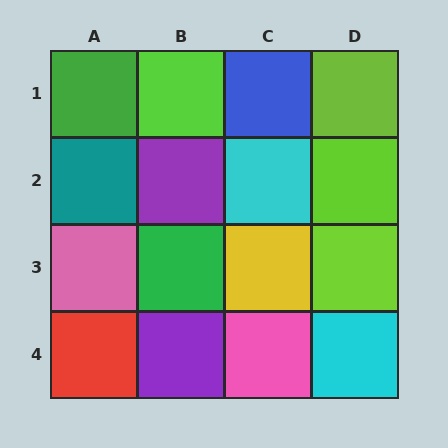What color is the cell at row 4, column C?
Pink.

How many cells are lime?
4 cells are lime.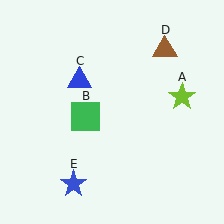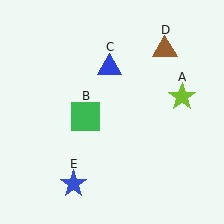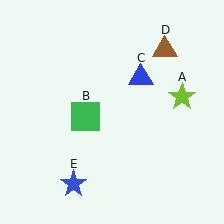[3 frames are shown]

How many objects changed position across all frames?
1 object changed position: blue triangle (object C).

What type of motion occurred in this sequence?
The blue triangle (object C) rotated clockwise around the center of the scene.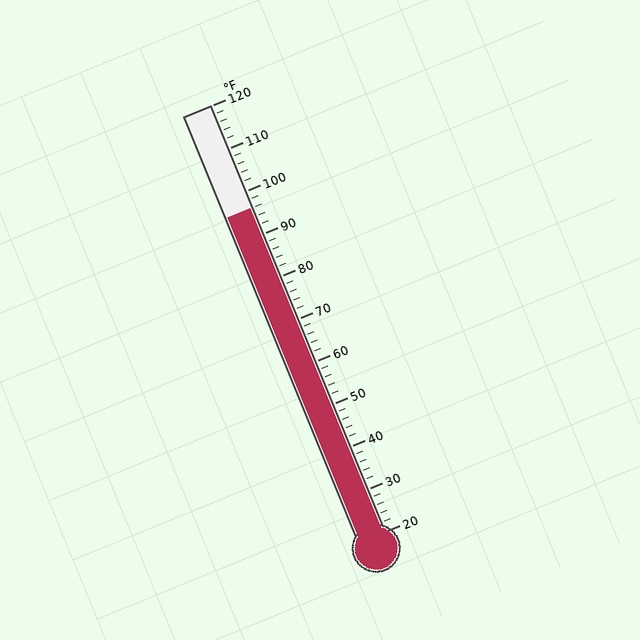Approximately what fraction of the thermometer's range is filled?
The thermometer is filled to approximately 75% of its range.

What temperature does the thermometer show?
The thermometer shows approximately 96°F.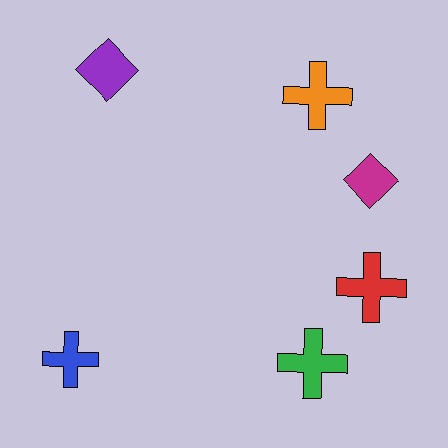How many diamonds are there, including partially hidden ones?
There are 2 diamonds.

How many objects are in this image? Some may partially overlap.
There are 6 objects.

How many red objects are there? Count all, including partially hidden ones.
There is 1 red object.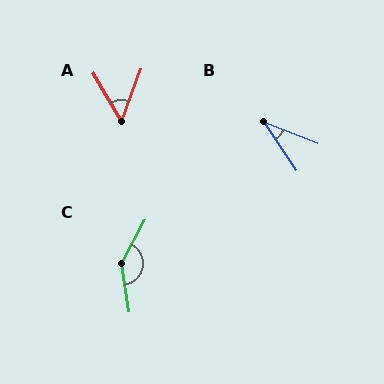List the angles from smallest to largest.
B (35°), A (51°), C (142°).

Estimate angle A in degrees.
Approximately 51 degrees.